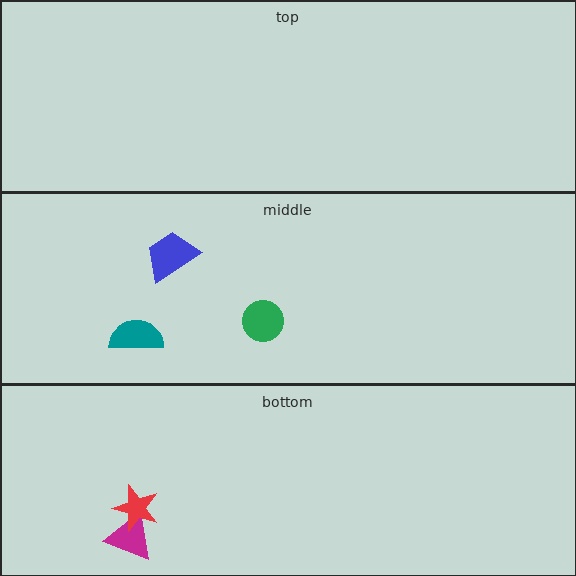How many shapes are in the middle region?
3.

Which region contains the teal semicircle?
The middle region.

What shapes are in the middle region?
The blue trapezoid, the green circle, the teal semicircle.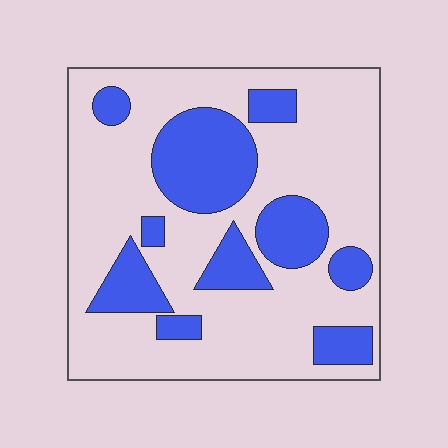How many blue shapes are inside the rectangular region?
10.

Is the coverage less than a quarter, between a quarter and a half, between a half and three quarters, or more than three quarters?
Between a quarter and a half.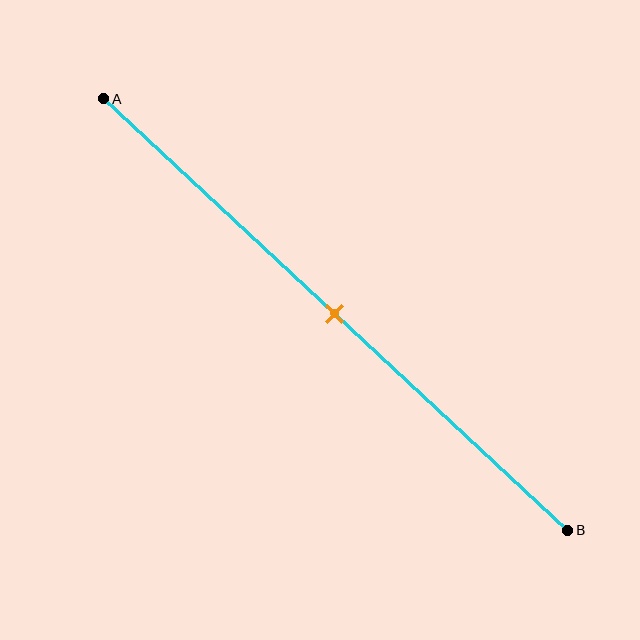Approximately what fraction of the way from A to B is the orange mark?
The orange mark is approximately 50% of the way from A to B.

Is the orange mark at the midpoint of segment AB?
Yes, the mark is approximately at the midpoint.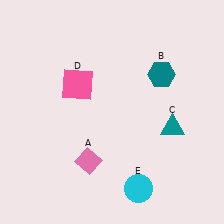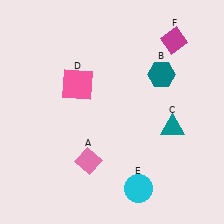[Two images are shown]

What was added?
A magenta diamond (F) was added in Image 2.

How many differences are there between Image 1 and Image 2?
There is 1 difference between the two images.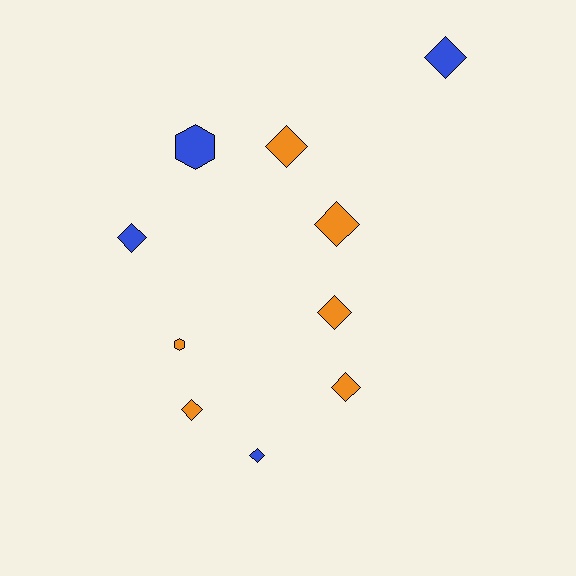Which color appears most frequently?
Orange, with 6 objects.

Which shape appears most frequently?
Diamond, with 8 objects.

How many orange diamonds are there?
There are 5 orange diamonds.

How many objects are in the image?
There are 10 objects.